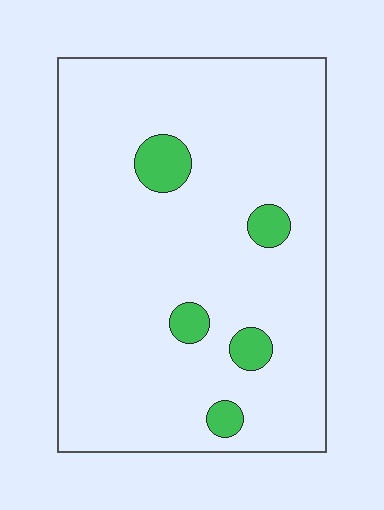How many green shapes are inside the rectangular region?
5.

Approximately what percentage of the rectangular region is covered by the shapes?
Approximately 10%.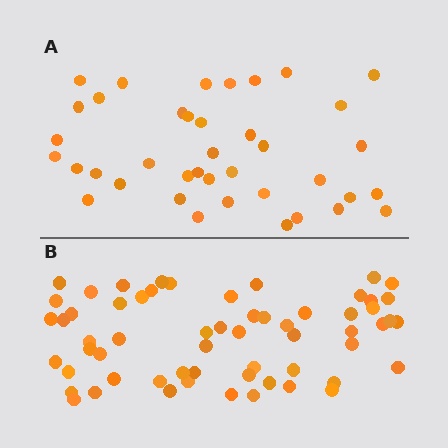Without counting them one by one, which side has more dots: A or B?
Region B (the bottom region) has more dots.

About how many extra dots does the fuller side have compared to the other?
Region B has approximately 20 more dots than region A.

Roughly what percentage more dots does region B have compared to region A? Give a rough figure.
About 55% more.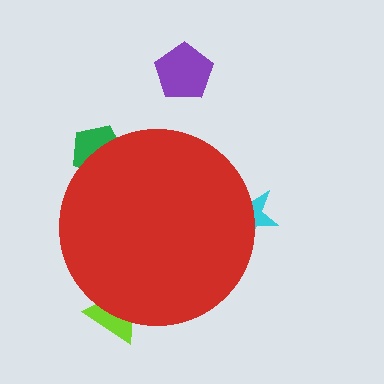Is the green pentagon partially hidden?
Yes, the green pentagon is partially hidden behind the red circle.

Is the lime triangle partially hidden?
Yes, the lime triangle is partially hidden behind the red circle.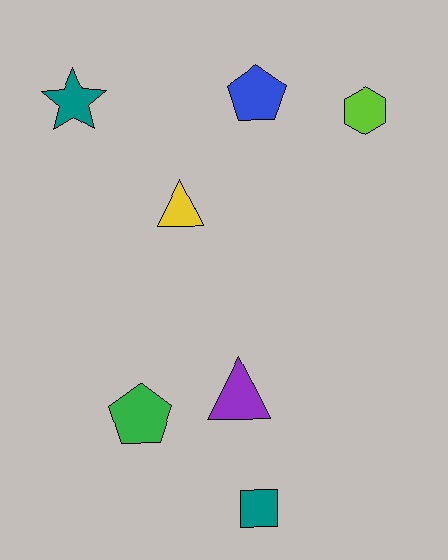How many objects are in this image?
There are 7 objects.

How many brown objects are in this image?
There are no brown objects.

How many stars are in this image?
There is 1 star.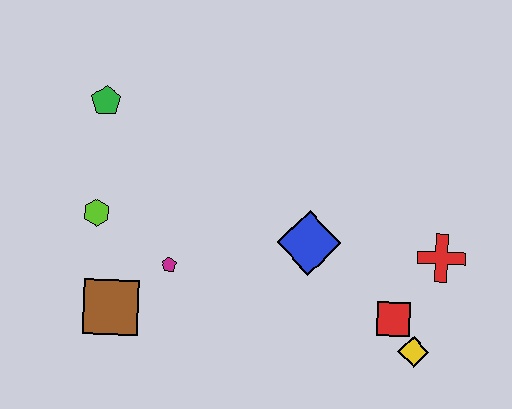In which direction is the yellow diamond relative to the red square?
The yellow diamond is below the red square.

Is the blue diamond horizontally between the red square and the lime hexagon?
Yes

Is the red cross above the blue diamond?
No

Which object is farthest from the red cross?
The green pentagon is farthest from the red cross.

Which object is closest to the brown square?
The magenta pentagon is closest to the brown square.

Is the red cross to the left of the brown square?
No